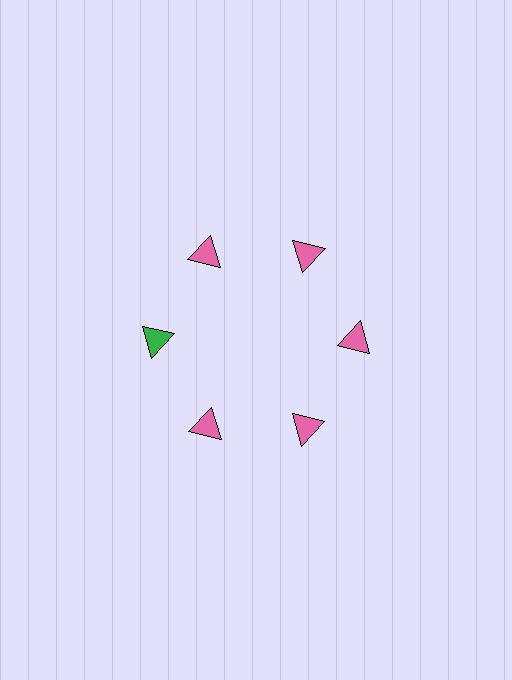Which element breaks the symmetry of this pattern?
The green triangle at roughly the 9 o'clock position breaks the symmetry. All other shapes are pink triangles.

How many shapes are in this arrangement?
There are 6 shapes arranged in a ring pattern.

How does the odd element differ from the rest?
It has a different color: green instead of pink.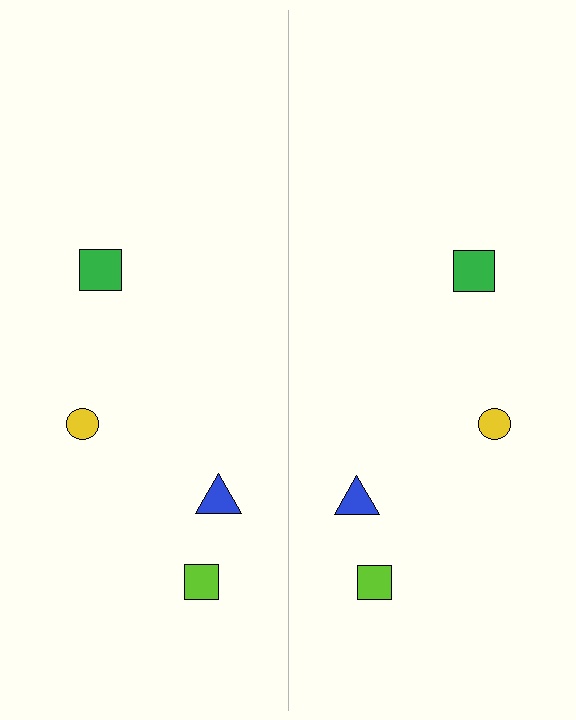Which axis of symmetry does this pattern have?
The pattern has a vertical axis of symmetry running through the center of the image.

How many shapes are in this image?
There are 8 shapes in this image.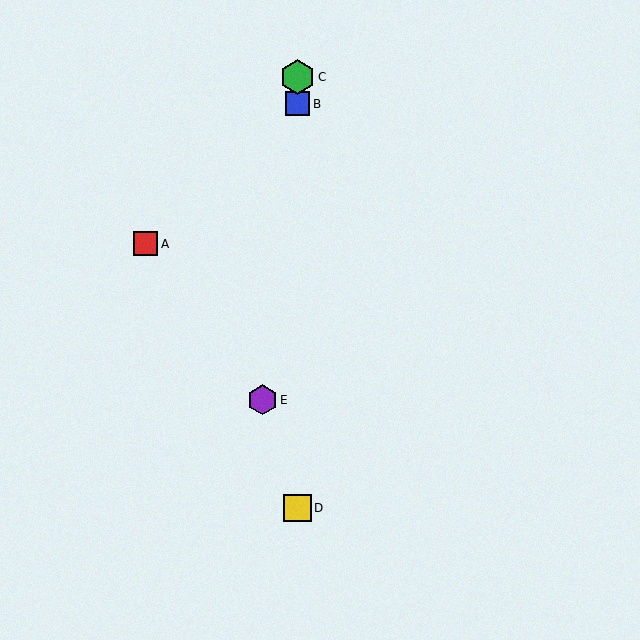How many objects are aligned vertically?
3 objects (B, C, D) are aligned vertically.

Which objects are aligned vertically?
Objects B, C, D are aligned vertically.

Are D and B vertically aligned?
Yes, both are at x≈297.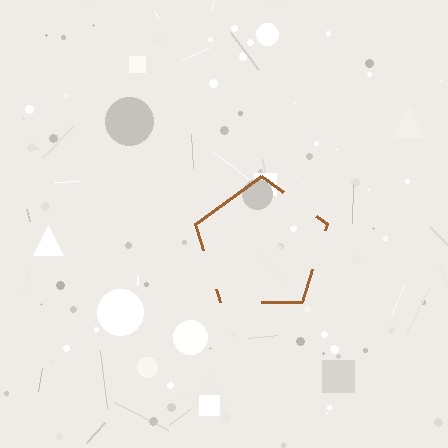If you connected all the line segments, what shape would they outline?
They would outline a pentagon.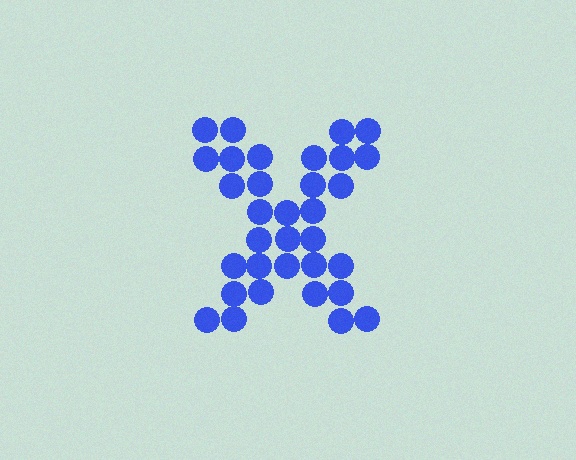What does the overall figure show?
The overall figure shows the letter X.